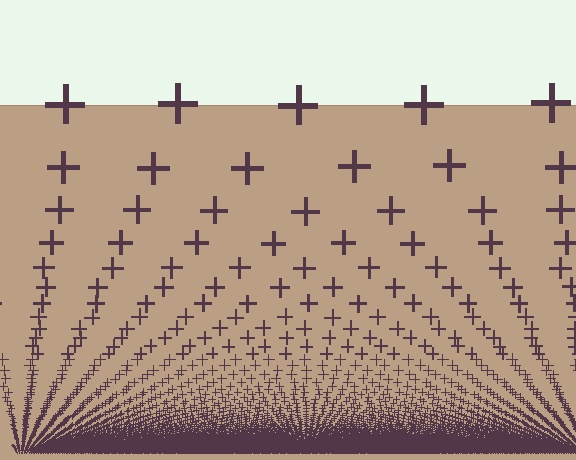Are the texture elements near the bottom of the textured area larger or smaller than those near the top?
Smaller. The gradient is inverted — elements near the bottom are smaller and denser.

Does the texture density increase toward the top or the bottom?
Density increases toward the bottom.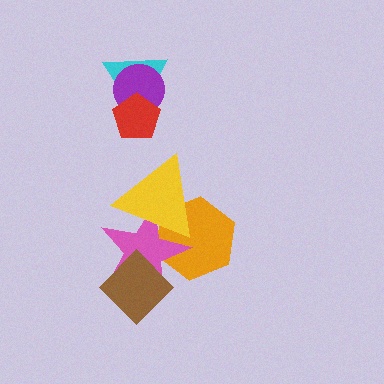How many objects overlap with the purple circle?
2 objects overlap with the purple circle.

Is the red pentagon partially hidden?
No, no other shape covers it.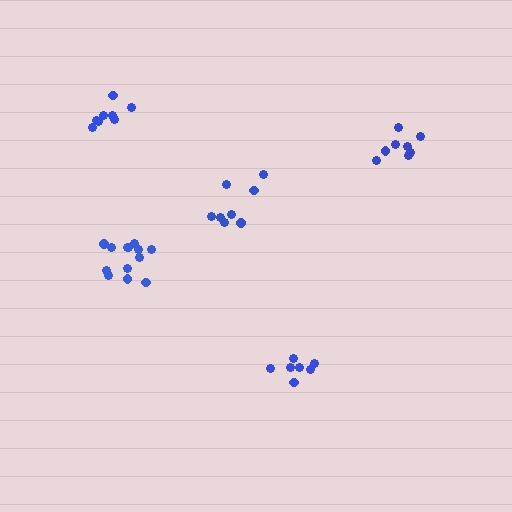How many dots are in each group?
Group 1: 8 dots, Group 2: 8 dots, Group 3: 7 dots, Group 4: 13 dots, Group 5: 8 dots (44 total).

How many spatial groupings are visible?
There are 5 spatial groupings.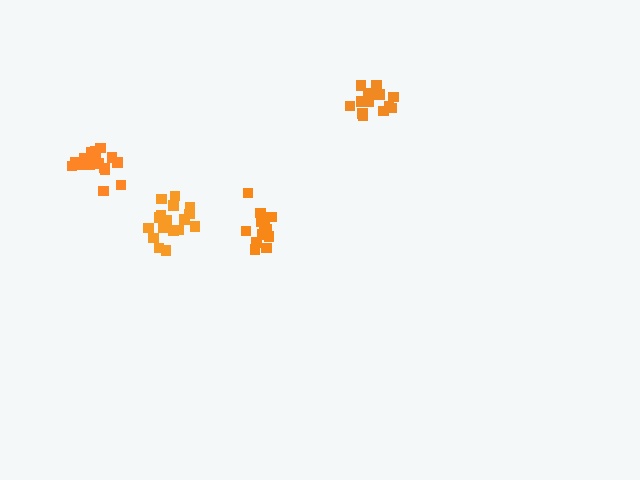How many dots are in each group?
Group 1: 14 dots, Group 2: 17 dots, Group 3: 13 dots, Group 4: 17 dots (61 total).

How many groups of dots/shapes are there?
There are 4 groups.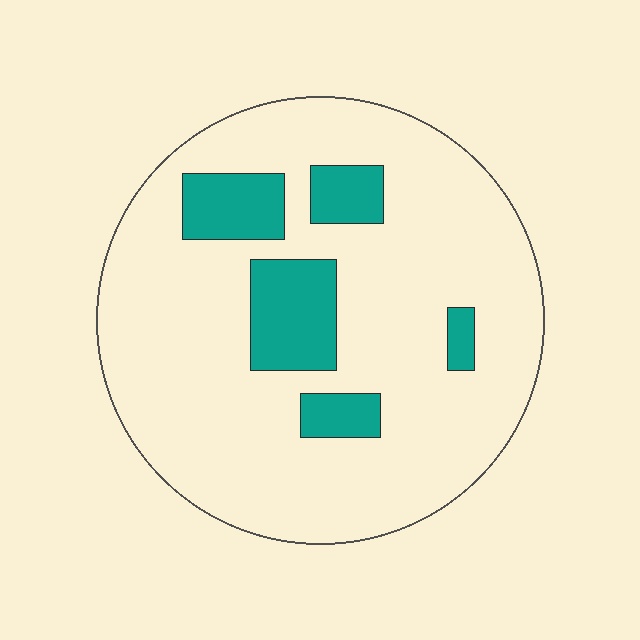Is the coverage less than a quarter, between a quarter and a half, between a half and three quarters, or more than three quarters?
Less than a quarter.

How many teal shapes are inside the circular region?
5.